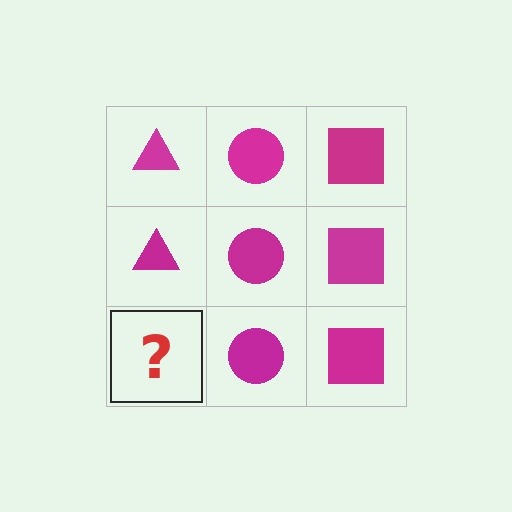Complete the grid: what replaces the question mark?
The question mark should be replaced with a magenta triangle.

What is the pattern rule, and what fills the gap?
The rule is that each column has a consistent shape. The gap should be filled with a magenta triangle.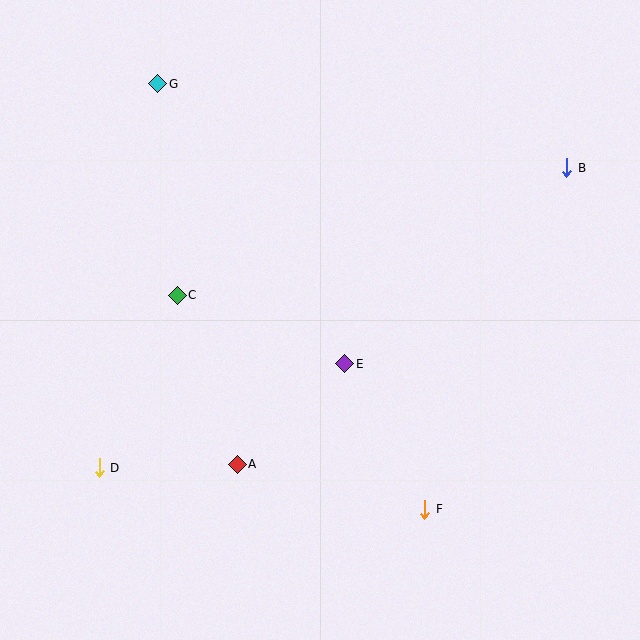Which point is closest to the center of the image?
Point E at (345, 364) is closest to the center.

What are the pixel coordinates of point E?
Point E is at (345, 364).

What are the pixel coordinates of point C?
Point C is at (177, 295).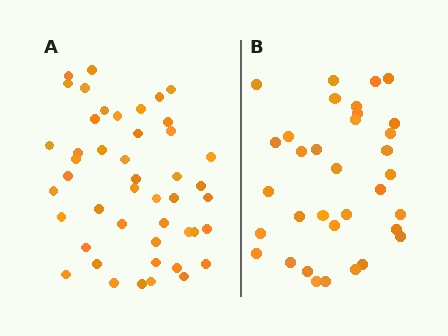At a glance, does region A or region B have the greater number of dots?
Region A (the left region) has more dots.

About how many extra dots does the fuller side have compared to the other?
Region A has roughly 12 or so more dots than region B.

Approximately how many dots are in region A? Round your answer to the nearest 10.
About 50 dots. (The exact count is 46, which rounds to 50.)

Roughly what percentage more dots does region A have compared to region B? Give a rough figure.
About 35% more.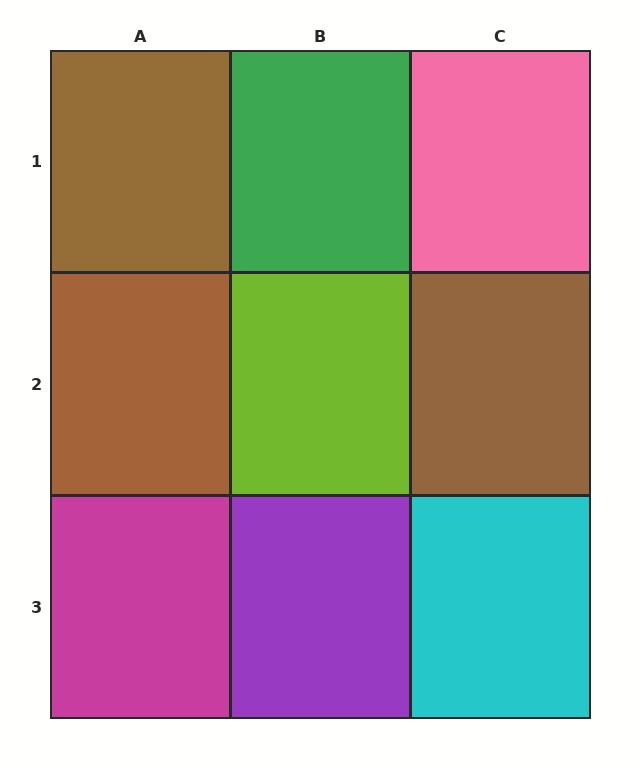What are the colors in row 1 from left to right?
Brown, green, pink.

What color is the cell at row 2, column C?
Brown.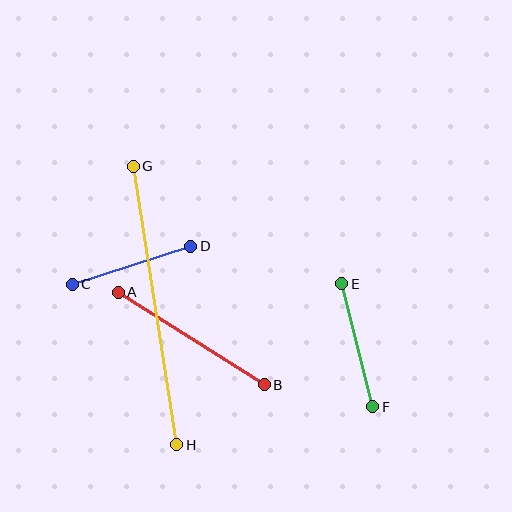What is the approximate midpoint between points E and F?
The midpoint is at approximately (357, 345) pixels.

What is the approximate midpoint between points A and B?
The midpoint is at approximately (191, 338) pixels.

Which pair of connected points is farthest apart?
Points G and H are farthest apart.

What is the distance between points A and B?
The distance is approximately 173 pixels.